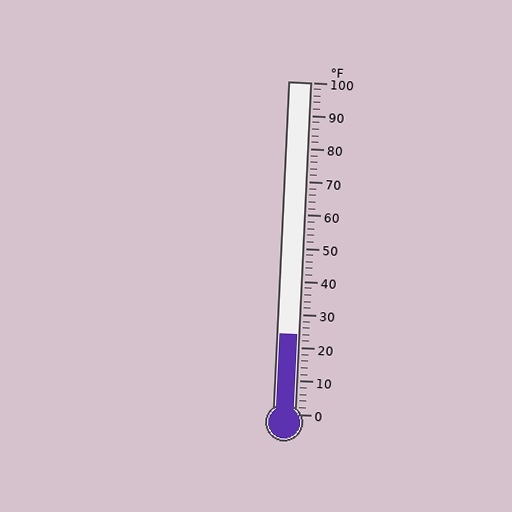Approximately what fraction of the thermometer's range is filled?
The thermometer is filled to approximately 25% of its range.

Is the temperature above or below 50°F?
The temperature is below 50°F.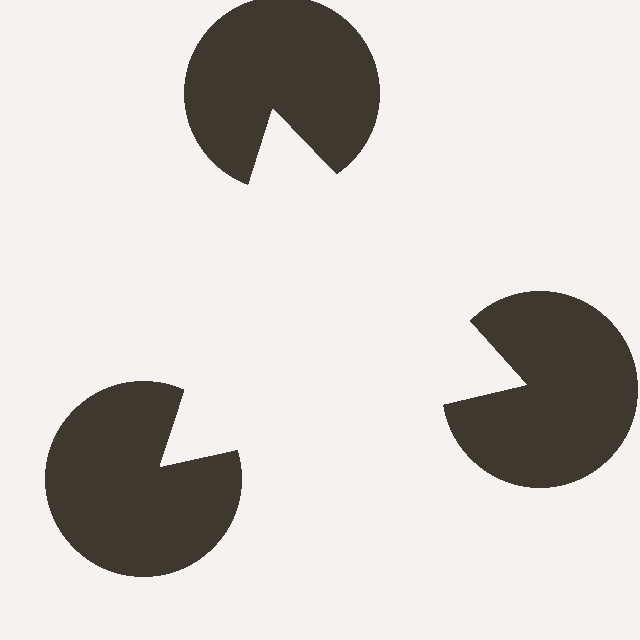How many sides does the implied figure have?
3 sides.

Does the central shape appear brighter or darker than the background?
It typically appears slightly brighter than the background, even though no actual brightness change is drawn.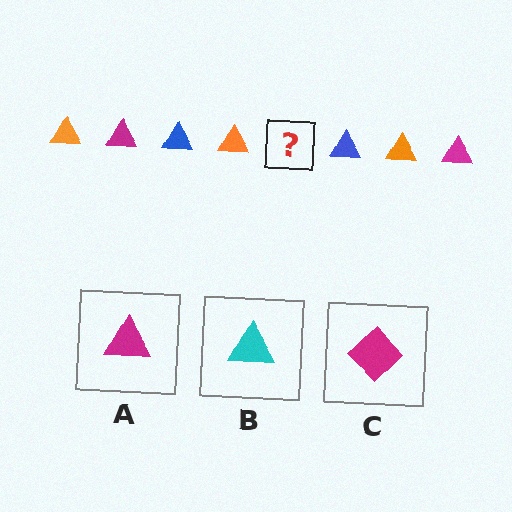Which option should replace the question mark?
Option A.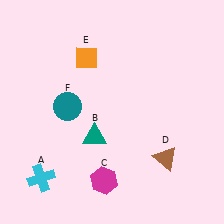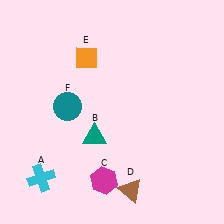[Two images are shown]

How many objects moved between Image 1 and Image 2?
1 object moved between the two images.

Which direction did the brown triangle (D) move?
The brown triangle (D) moved left.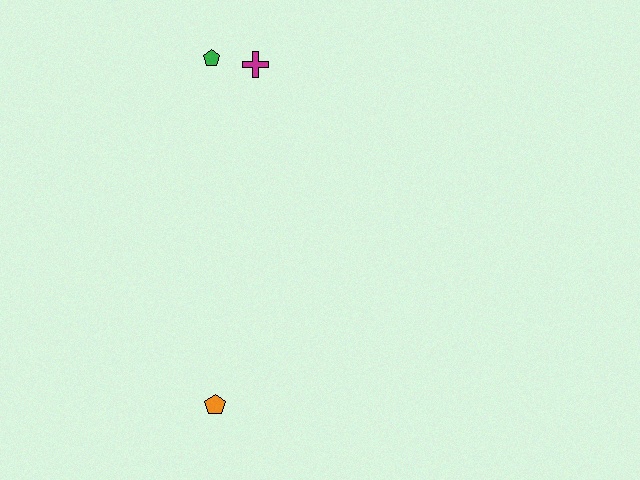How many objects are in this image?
There are 3 objects.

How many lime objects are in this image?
There are no lime objects.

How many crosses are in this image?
There is 1 cross.